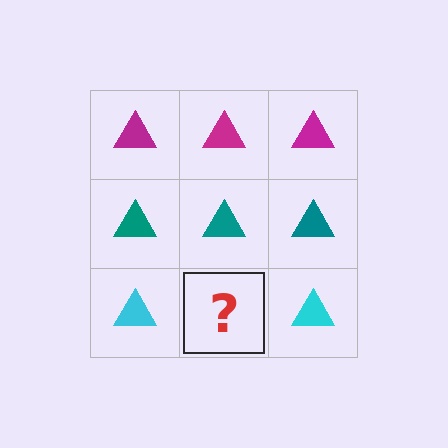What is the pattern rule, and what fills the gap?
The rule is that each row has a consistent color. The gap should be filled with a cyan triangle.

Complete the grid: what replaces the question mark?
The question mark should be replaced with a cyan triangle.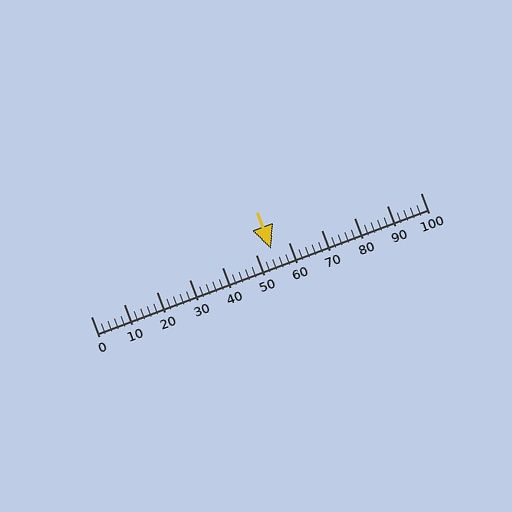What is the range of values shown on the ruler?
The ruler shows values from 0 to 100.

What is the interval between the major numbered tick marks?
The major tick marks are spaced 10 units apart.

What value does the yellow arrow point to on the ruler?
The yellow arrow points to approximately 55.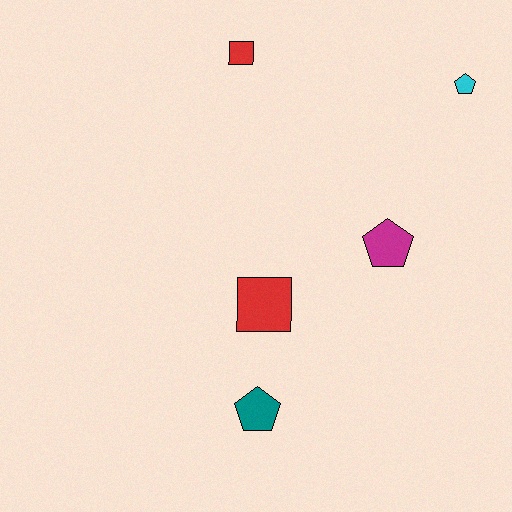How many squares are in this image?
There are 2 squares.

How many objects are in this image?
There are 5 objects.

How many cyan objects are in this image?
There is 1 cyan object.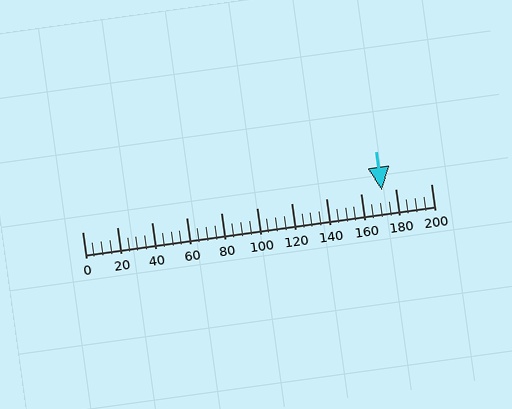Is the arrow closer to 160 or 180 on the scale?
The arrow is closer to 180.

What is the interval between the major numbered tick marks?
The major tick marks are spaced 20 units apart.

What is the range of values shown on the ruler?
The ruler shows values from 0 to 200.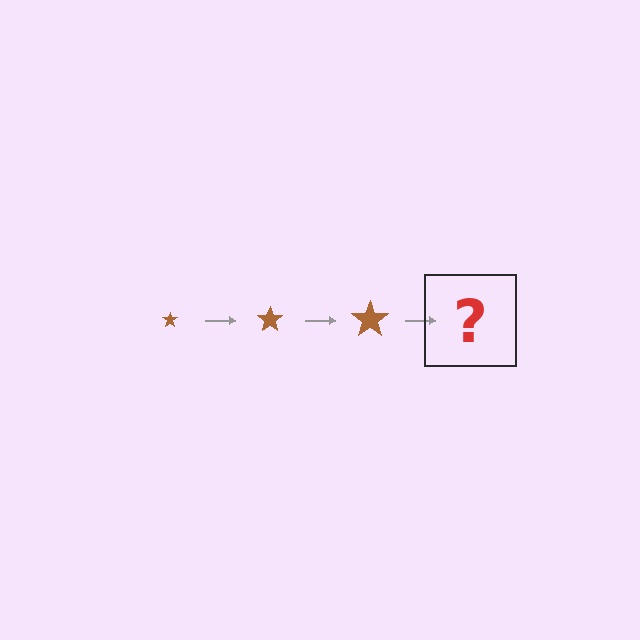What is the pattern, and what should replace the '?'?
The pattern is that the star gets progressively larger each step. The '?' should be a brown star, larger than the previous one.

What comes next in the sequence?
The next element should be a brown star, larger than the previous one.